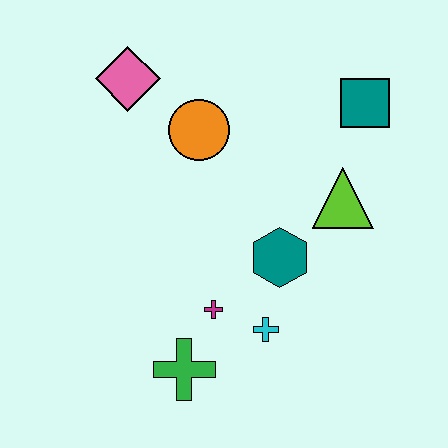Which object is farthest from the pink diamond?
The green cross is farthest from the pink diamond.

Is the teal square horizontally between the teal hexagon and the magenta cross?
No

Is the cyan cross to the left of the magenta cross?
No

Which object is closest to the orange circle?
The pink diamond is closest to the orange circle.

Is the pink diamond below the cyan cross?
No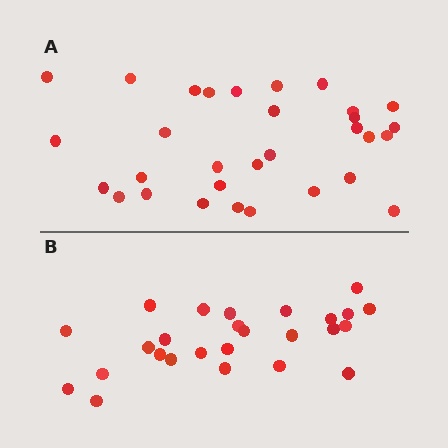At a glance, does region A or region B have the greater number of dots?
Region A (the top region) has more dots.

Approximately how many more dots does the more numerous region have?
Region A has about 5 more dots than region B.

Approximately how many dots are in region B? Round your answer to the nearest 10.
About 30 dots. (The exact count is 26, which rounds to 30.)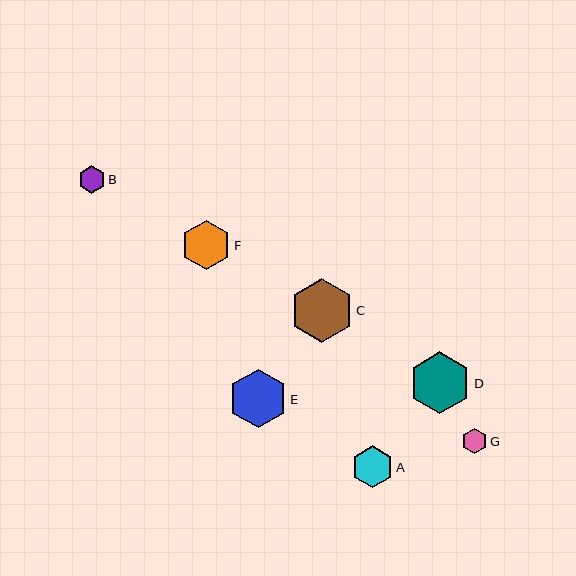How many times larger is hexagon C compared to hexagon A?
Hexagon C is approximately 1.5 times the size of hexagon A.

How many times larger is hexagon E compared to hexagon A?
Hexagon E is approximately 1.4 times the size of hexagon A.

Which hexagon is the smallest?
Hexagon G is the smallest with a size of approximately 25 pixels.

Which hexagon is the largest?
Hexagon C is the largest with a size of approximately 63 pixels.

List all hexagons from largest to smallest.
From largest to smallest: C, D, E, F, A, B, G.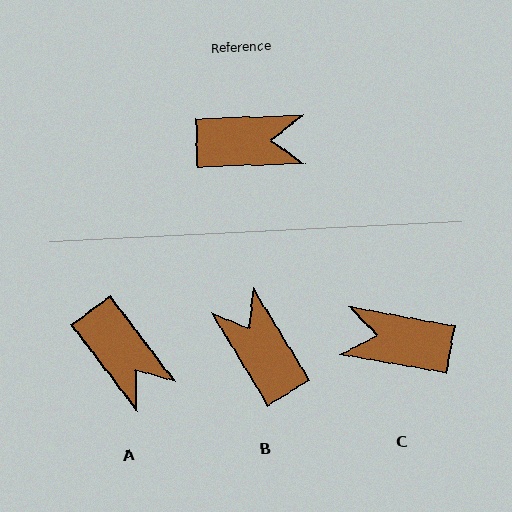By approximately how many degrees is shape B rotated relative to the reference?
Approximately 119 degrees counter-clockwise.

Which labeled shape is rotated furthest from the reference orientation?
C, about 168 degrees away.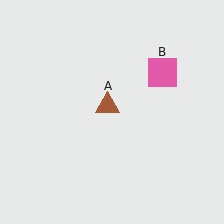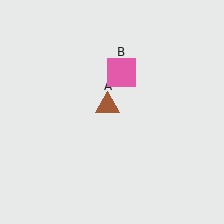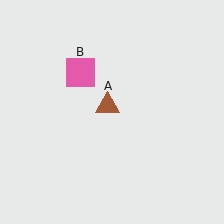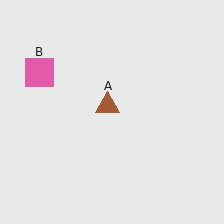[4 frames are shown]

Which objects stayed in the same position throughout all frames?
Brown triangle (object A) remained stationary.